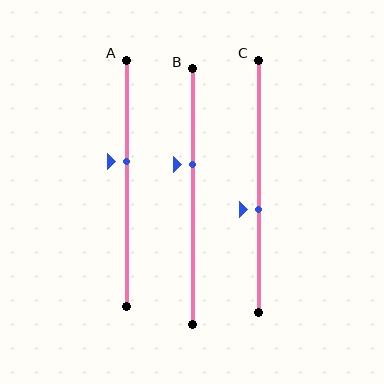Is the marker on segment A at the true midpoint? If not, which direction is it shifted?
No, the marker on segment A is shifted upward by about 9% of the segment length.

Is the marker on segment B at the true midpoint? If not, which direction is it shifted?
No, the marker on segment B is shifted upward by about 13% of the segment length.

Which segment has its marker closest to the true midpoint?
Segment A has its marker closest to the true midpoint.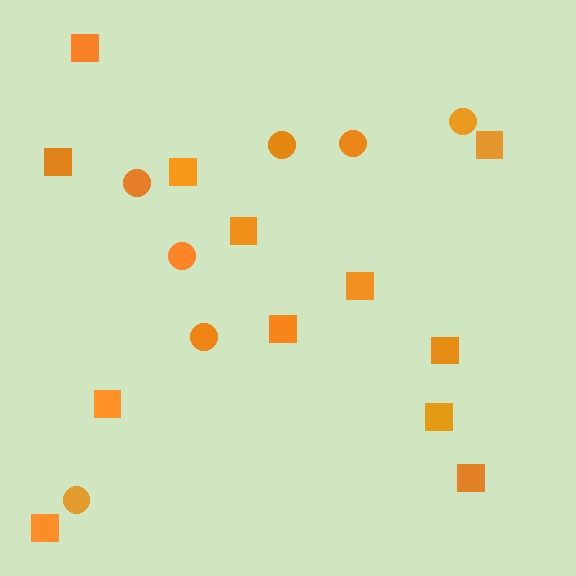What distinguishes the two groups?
There are 2 groups: one group of squares (12) and one group of circles (7).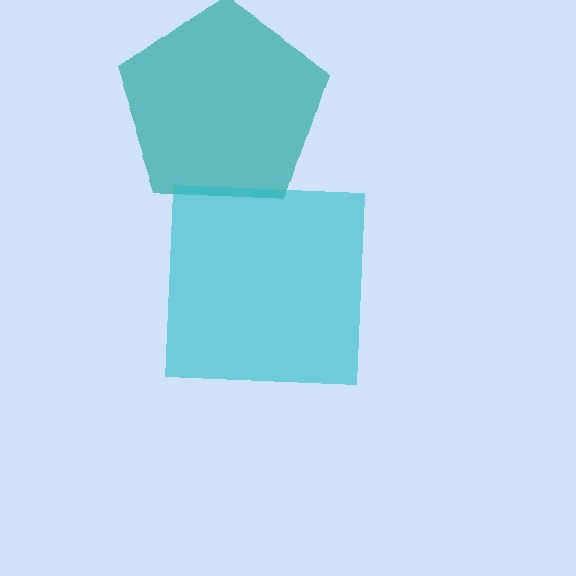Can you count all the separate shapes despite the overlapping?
Yes, there are 2 separate shapes.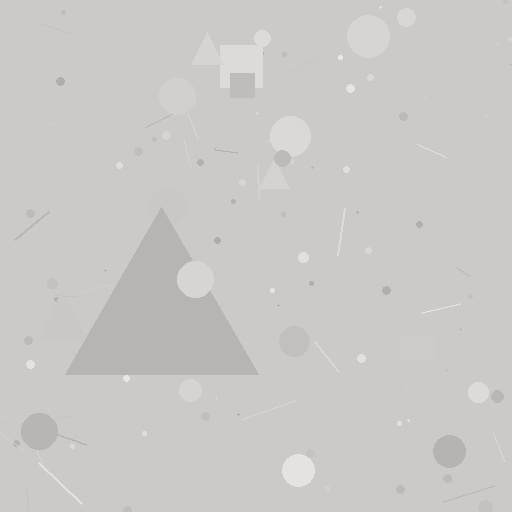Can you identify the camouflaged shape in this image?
The camouflaged shape is a triangle.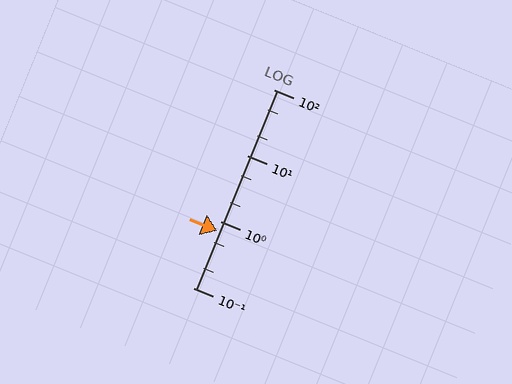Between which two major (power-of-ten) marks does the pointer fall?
The pointer is between 0.1 and 1.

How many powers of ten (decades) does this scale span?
The scale spans 3 decades, from 0.1 to 100.